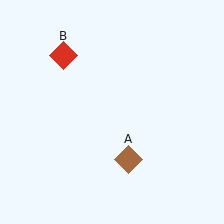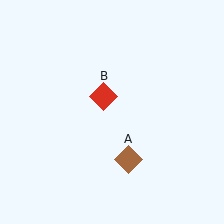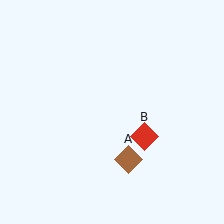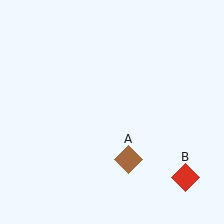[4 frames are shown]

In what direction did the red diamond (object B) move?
The red diamond (object B) moved down and to the right.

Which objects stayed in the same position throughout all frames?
Brown diamond (object A) remained stationary.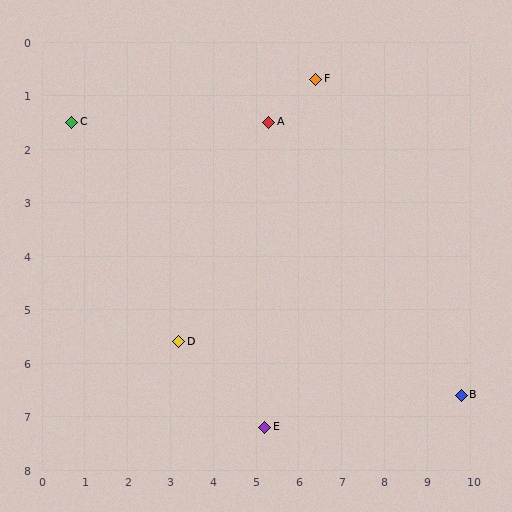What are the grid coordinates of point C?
Point C is at approximately (0.7, 1.5).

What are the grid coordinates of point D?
Point D is at approximately (3.2, 5.6).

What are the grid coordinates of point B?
Point B is at approximately (9.8, 6.6).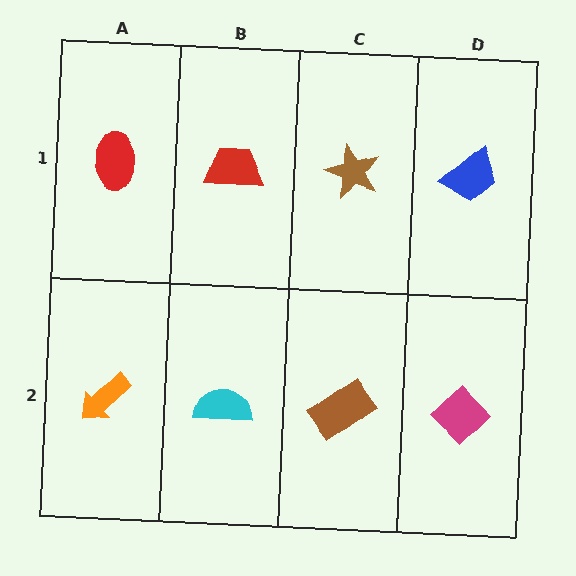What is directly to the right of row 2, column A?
A cyan semicircle.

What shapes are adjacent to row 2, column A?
A red ellipse (row 1, column A), a cyan semicircle (row 2, column B).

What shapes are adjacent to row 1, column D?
A magenta diamond (row 2, column D), a brown star (row 1, column C).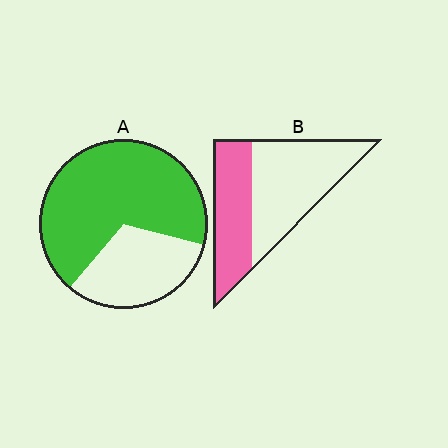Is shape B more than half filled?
No.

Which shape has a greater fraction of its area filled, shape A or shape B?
Shape A.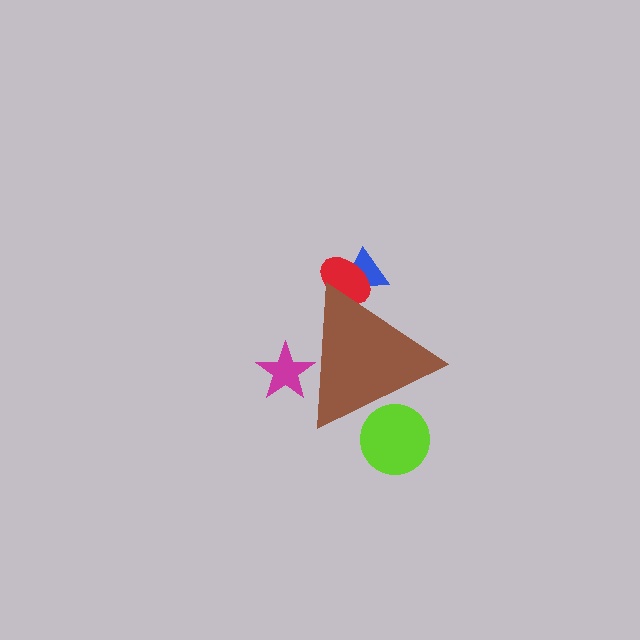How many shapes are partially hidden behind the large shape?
4 shapes are partially hidden.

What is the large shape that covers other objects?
A brown triangle.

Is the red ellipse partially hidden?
Yes, the red ellipse is partially hidden behind the brown triangle.